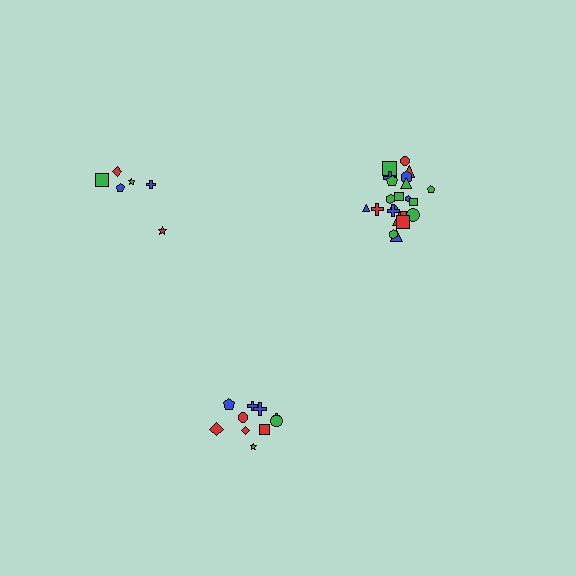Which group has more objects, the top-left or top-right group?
The top-right group.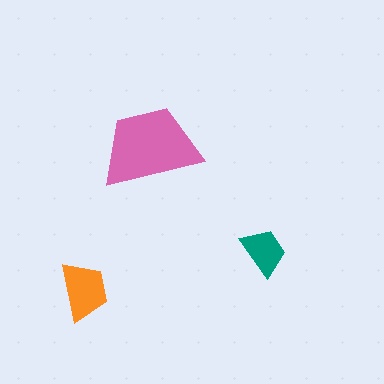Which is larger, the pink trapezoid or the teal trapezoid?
The pink one.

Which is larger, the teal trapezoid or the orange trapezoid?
The orange one.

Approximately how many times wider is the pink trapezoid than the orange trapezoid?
About 1.5 times wider.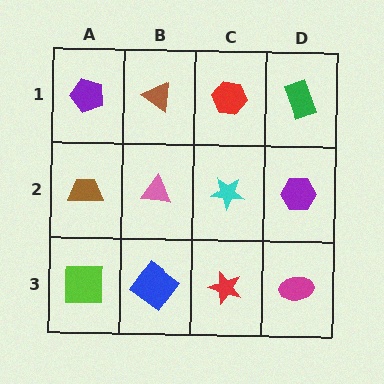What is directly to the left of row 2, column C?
A pink triangle.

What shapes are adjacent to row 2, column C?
A red hexagon (row 1, column C), a red star (row 3, column C), a pink triangle (row 2, column B), a purple hexagon (row 2, column D).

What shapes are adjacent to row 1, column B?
A pink triangle (row 2, column B), a purple pentagon (row 1, column A), a red hexagon (row 1, column C).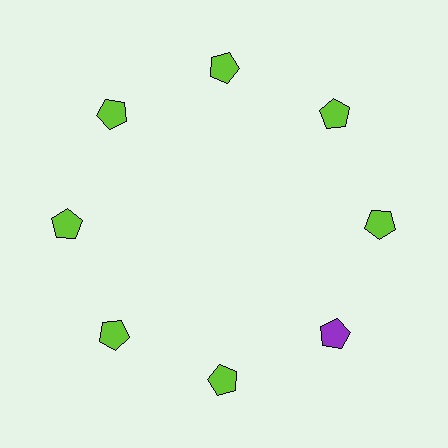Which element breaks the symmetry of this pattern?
The purple pentagon at roughly the 4 o'clock position breaks the symmetry. All other shapes are lime pentagons.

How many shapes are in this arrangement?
There are 8 shapes arranged in a ring pattern.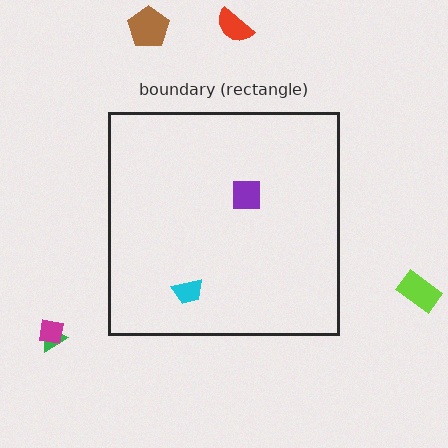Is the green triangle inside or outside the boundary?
Outside.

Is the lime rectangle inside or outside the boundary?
Outside.